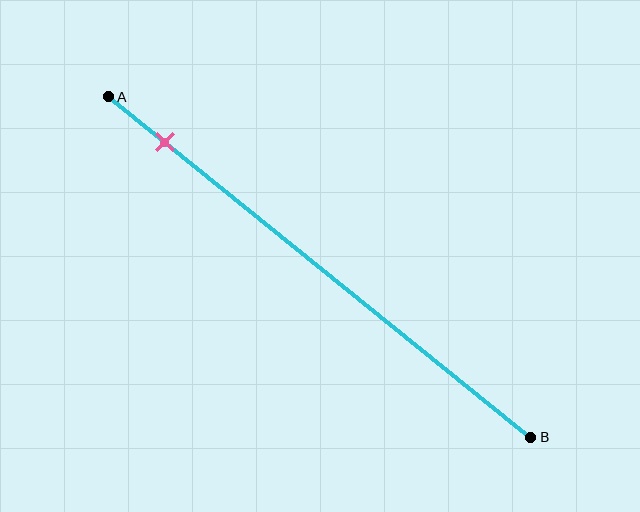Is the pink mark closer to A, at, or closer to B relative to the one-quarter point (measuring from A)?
The pink mark is closer to point A than the one-quarter point of segment AB.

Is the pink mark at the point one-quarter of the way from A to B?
No, the mark is at about 15% from A, not at the 25% one-quarter point.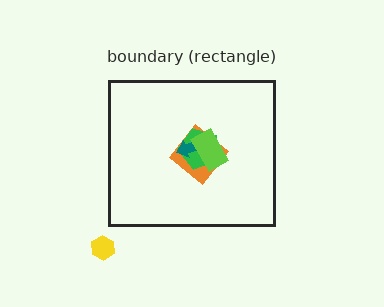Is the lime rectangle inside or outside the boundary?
Inside.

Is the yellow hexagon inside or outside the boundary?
Outside.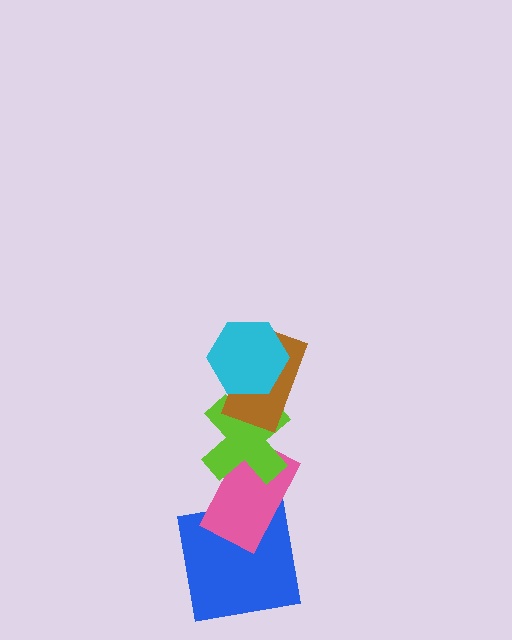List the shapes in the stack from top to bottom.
From top to bottom: the cyan hexagon, the brown rectangle, the lime cross, the pink rectangle, the blue square.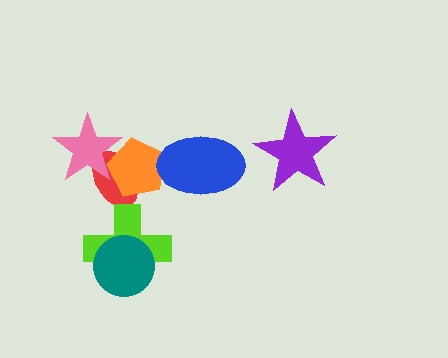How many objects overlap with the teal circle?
1 object overlaps with the teal circle.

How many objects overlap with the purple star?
0 objects overlap with the purple star.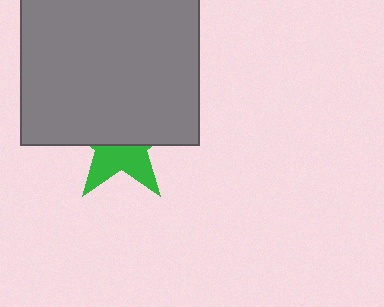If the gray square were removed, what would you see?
You would see the complete green star.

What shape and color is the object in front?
The object in front is a gray square.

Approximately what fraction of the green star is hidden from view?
Roughly 57% of the green star is hidden behind the gray square.